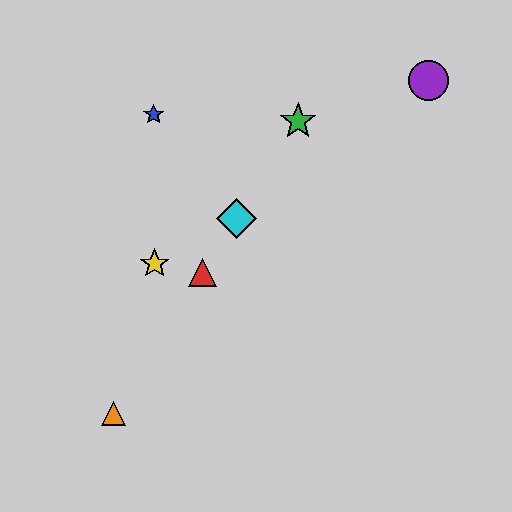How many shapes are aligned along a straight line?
4 shapes (the red triangle, the green star, the orange triangle, the cyan diamond) are aligned along a straight line.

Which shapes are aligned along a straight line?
The red triangle, the green star, the orange triangle, the cyan diamond are aligned along a straight line.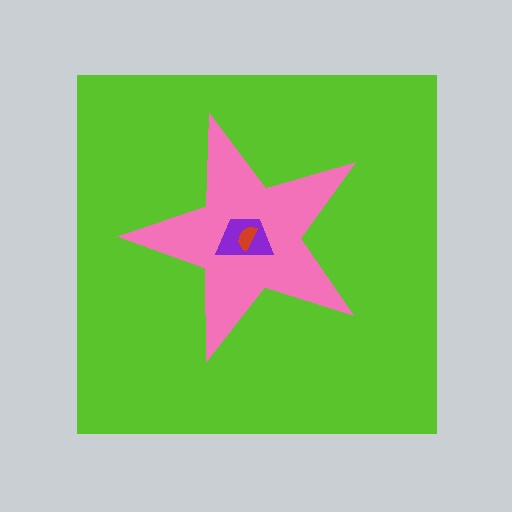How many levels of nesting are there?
4.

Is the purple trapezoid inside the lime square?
Yes.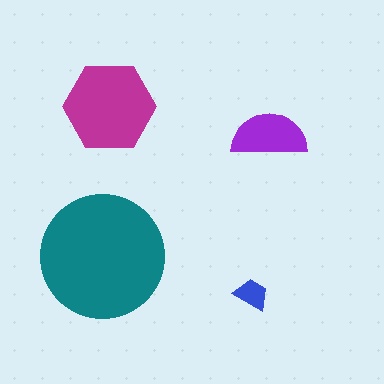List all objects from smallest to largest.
The blue trapezoid, the purple semicircle, the magenta hexagon, the teal circle.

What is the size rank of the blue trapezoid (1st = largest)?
4th.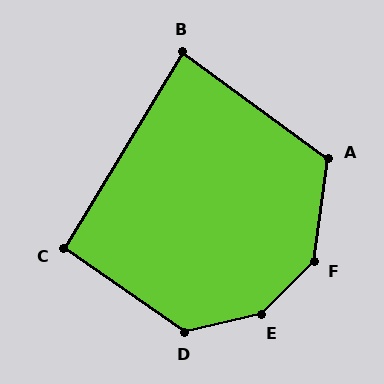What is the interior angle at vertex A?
Approximately 118 degrees (obtuse).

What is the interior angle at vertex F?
Approximately 143 degrees (obtuse).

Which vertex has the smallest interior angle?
B, at approximately 85 degrees.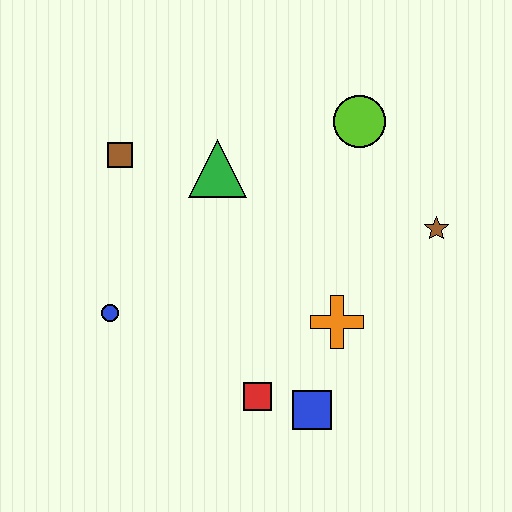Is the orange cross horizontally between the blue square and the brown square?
No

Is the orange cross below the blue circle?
Yes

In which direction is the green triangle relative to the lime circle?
The green triangle is to the left of the lime circle.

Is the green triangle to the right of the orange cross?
No